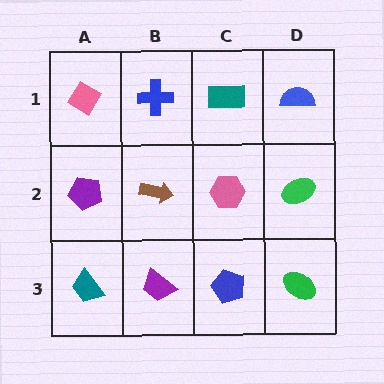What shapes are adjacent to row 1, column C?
A pink hexagon (row 2, column C), a blue cross (row 1, column B), a blue semicircle (row 1, column D).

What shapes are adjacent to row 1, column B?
A brown arrow (row 2, column B), a pink diamond (row 1, column A), a teal rectangle (row 1, column C).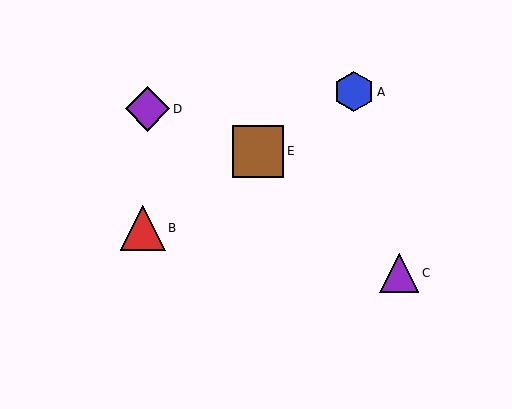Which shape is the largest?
The brown square (labeled E) is the largest.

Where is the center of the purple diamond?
The center of the purple diamond is at (148, 109).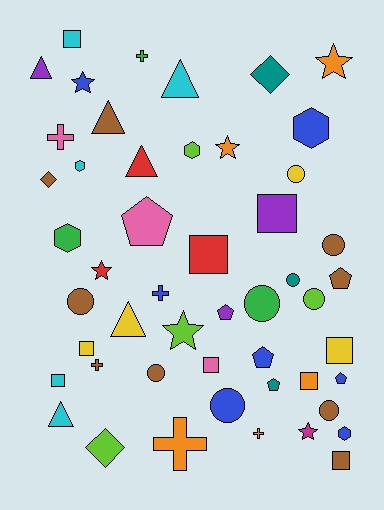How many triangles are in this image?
There are 6 triangles.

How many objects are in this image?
There are 50 objects.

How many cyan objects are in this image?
There are 5 cyan objects.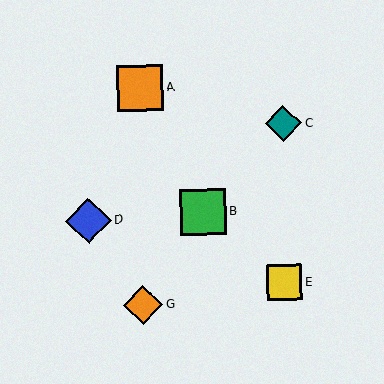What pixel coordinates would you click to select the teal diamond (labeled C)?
Click at (283, 123) to select the teal diamond C.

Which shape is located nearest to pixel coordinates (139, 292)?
The orange diamond (labeled G) at (143, 305) is nearest to that location.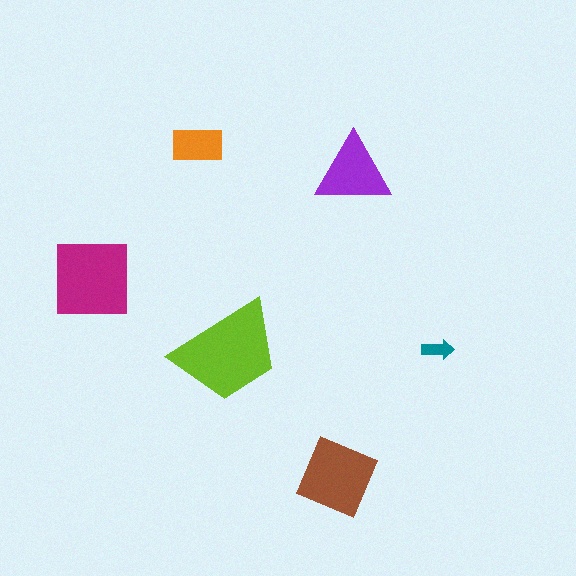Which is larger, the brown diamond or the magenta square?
The magenta square.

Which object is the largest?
The lime trapezoid.